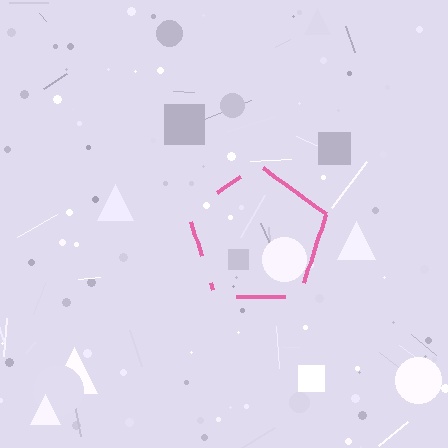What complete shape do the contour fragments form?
The contour fragments form a pentagon.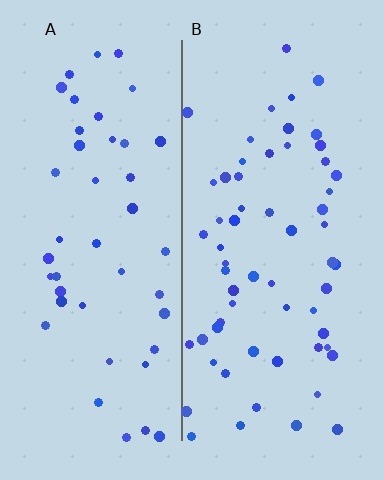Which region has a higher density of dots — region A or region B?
B (the right).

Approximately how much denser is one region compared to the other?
Approximately 1.4× — region B over region A.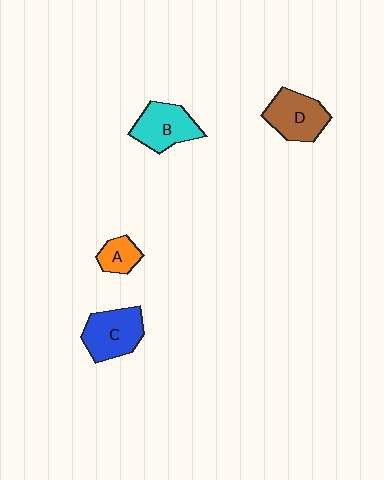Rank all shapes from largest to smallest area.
From largest to smallest: C (blue), D (brown), B (cyan), A (orange).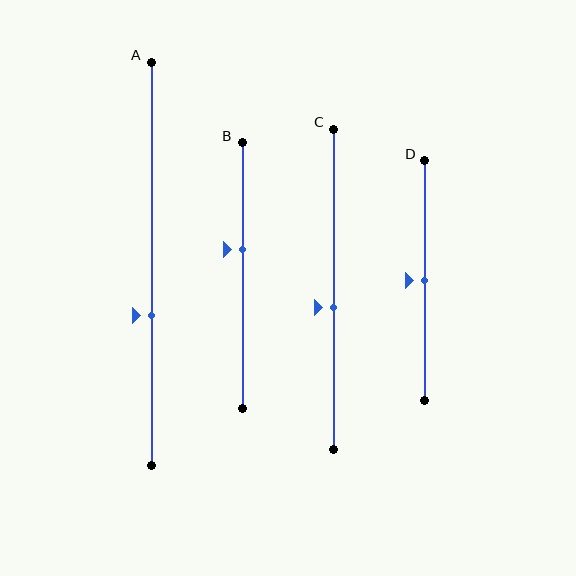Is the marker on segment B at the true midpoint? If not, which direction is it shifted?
No, the marker on segment B is shifted upward by about 10% of the segment length.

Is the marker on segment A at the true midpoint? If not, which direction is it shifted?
No, the marker on segment A is shifted downward by about 13% of the segment length.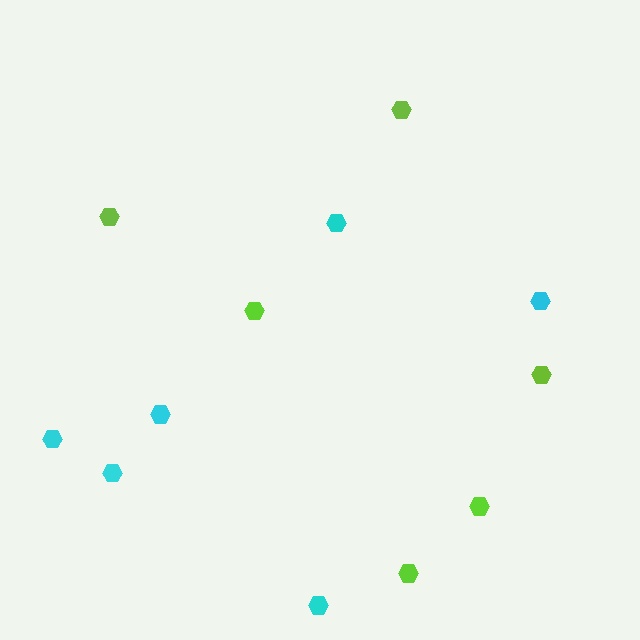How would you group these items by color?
There are 2 groups: one group of lime hexagons (6) and one group of cyan hexagons (6).